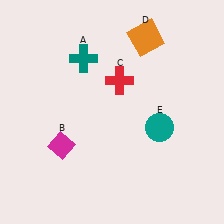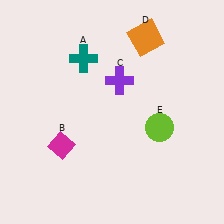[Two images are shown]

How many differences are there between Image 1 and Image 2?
There are 2 differences between the two images.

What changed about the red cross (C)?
In Image 1, C is red. In Image 2, it changed to purple.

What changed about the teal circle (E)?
In Image 1, E is teal. In Image 2, it changed to lime.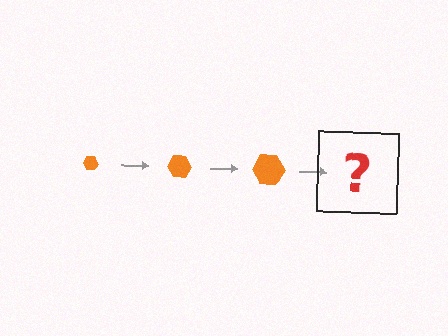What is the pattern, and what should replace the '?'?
The pattern is that the hexagon gets progressively larger each step. The '?' should be an orange hexagon, larger than the previous one.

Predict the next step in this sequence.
The next step is an orange hexagon, larger than the previous one.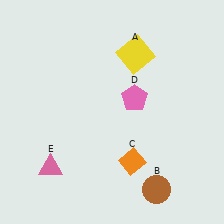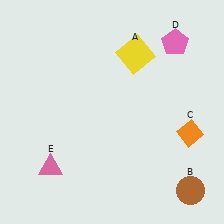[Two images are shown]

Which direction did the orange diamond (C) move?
The orange diamond (C) moved right.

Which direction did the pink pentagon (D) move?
The pink pentagon (D) moved up.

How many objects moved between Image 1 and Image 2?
3 objects moved between the two images.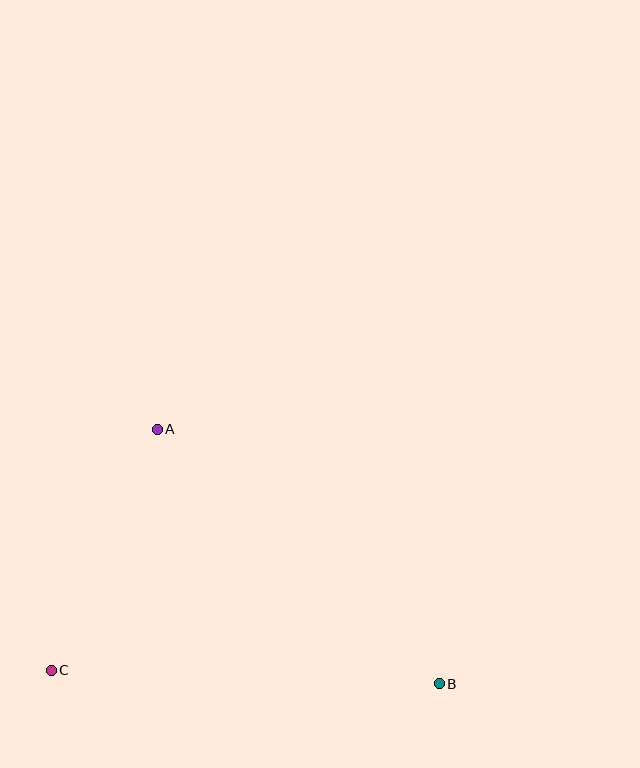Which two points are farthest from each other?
Points B and C are farthest from each other.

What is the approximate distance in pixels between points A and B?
The distance between A and B is approximately 380 pixels.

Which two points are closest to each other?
Points A and C are closest to each other.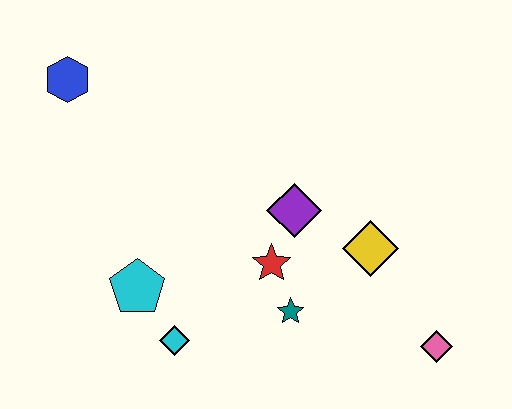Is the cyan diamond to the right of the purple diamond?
No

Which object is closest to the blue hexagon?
The cyan pentagon is closest to the blue hexagon.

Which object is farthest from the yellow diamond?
The blue hexagon is farthest from the yellow diamond.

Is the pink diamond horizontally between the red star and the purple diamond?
No